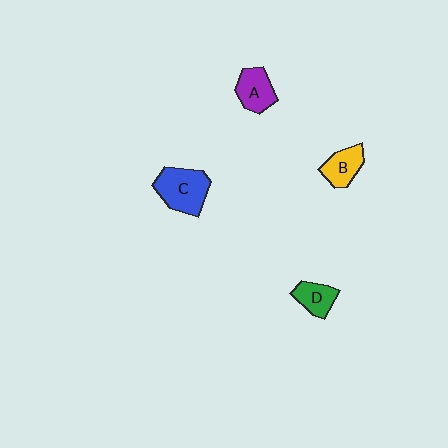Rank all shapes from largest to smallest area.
From largest to smallest: C (blue), A (purple), B (yellow), D (green).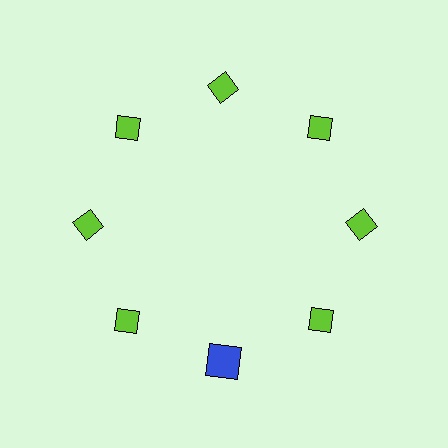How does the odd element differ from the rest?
It differs in both color (blue instead of lime) and shape (square instead of diamond).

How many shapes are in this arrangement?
There are 8 shapes arranged in a ring pattern.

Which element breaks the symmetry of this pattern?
The blue square at roughly the 6 o'clock position breaks the symmetry. All other shapes are lime diamonds.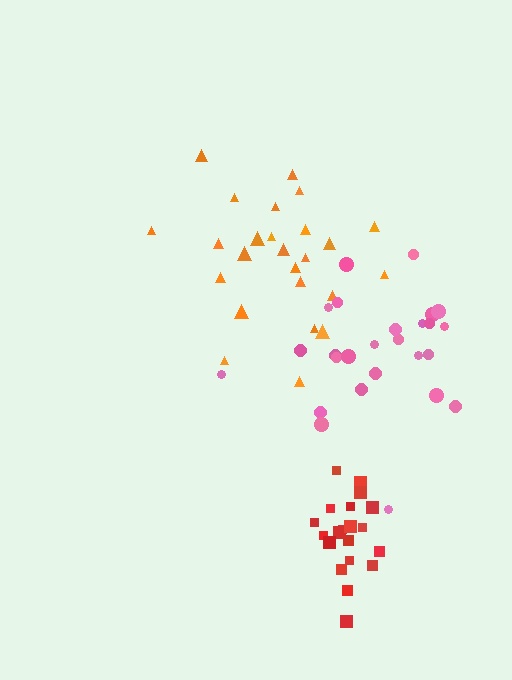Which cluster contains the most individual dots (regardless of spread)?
Pink (26).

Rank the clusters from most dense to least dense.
red, orange, pink.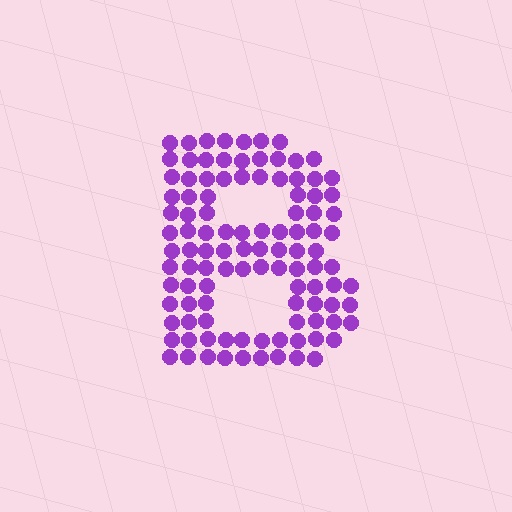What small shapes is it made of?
It is made of small circles.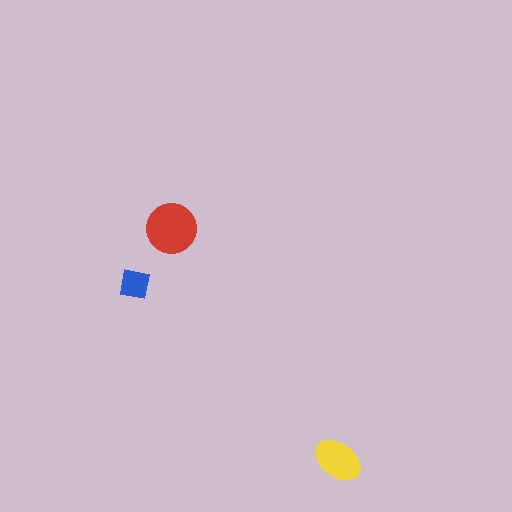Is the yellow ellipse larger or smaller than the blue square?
Larger.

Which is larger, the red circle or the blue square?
The red circle.